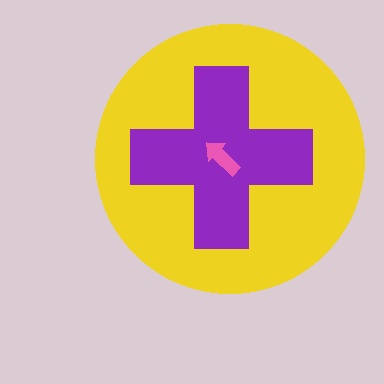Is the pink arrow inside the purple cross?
Yes.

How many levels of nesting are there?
3.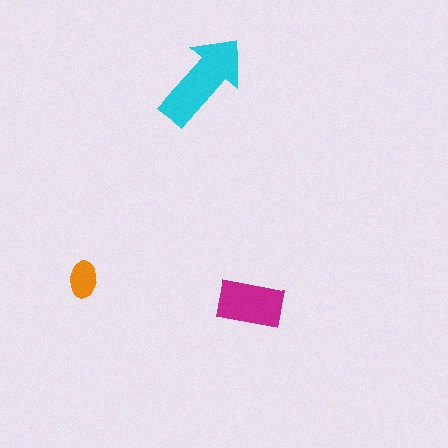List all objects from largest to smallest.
The cyan arrow, the magenta rectangle, the orange ellipse.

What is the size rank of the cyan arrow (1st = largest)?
1st.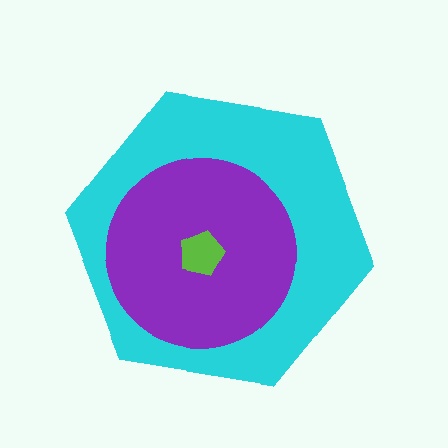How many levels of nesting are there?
3.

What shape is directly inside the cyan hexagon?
The purple circle.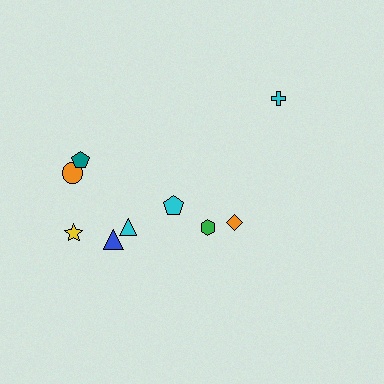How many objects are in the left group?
There are 6 objects.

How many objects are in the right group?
There are 3 objects.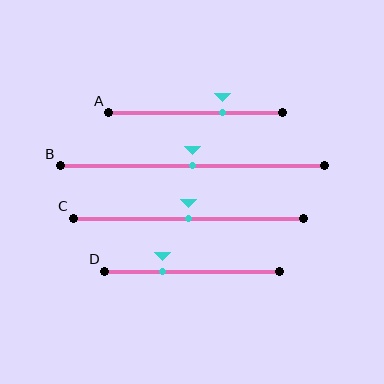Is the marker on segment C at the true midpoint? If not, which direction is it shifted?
Yes, the marker on segment C is at the true midpoint.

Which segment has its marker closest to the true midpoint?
Segment B has its marker closest to the true midpoint.